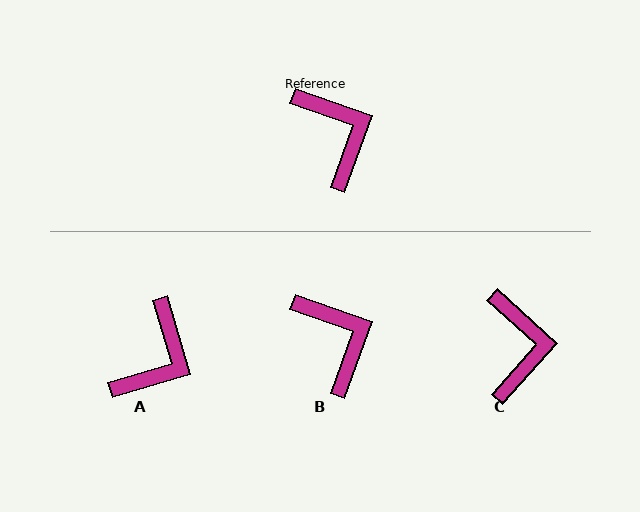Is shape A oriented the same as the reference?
No, it is off by about 54 degrees.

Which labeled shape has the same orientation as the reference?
B.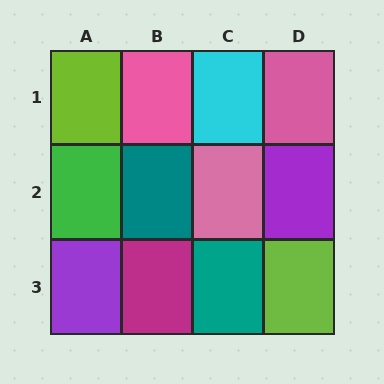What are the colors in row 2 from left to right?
Green, teal, pink, purple.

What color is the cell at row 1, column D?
Pink.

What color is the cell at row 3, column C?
Teal.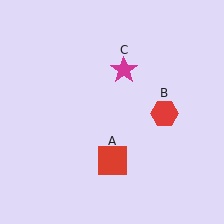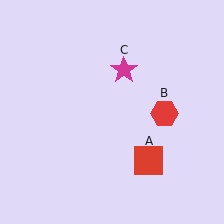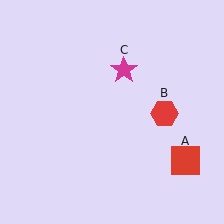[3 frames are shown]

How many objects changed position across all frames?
1 object changed position: red square (object A).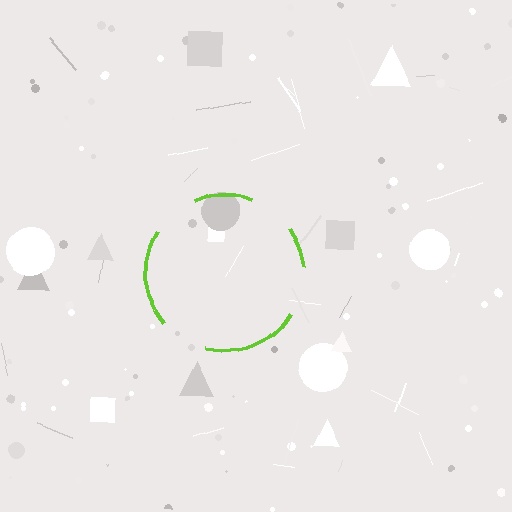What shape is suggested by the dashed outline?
The dashed outline suggests a circle.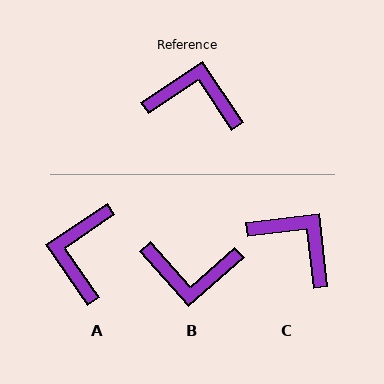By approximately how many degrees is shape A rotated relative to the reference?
Approximately 91 degrees counter-clockwise.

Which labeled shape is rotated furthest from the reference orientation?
B, about 172 degrees away.